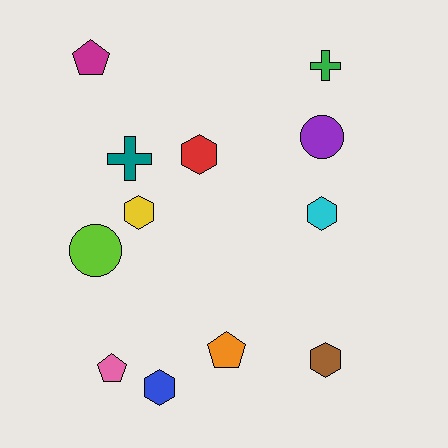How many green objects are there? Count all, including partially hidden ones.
There is 1 green object.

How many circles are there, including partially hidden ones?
There are 2 circles.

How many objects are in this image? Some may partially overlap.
There are 12 objects.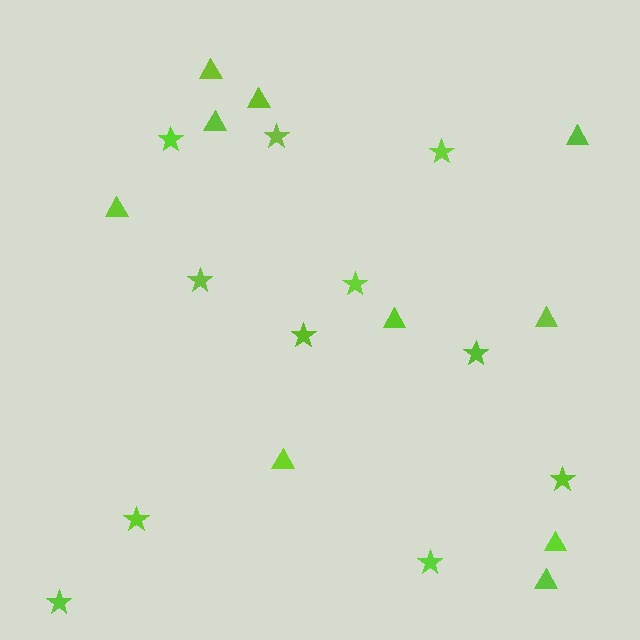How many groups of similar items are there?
There are 2 groups: one group of stars (11) and one group of triangles (10).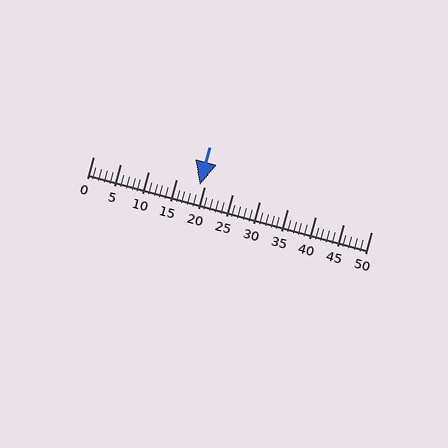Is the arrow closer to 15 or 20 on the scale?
The arrow is closer to 20.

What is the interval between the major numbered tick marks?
The major tick marks are spaced 5 units apart.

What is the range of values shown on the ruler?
The ruler shows values from 0 to 50.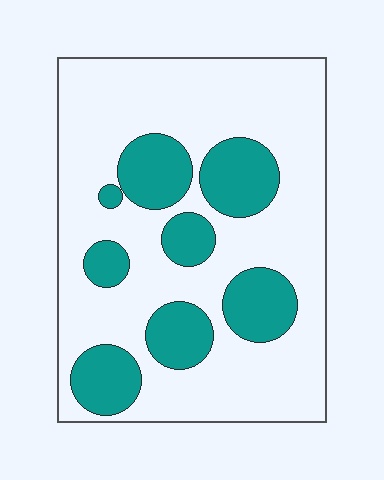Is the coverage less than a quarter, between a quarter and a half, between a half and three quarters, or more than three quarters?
Between a quarter and a half.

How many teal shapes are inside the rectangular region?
8.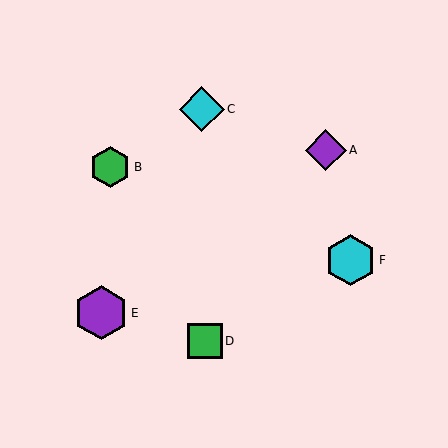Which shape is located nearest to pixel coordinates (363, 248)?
The cyan hexagon (labeled F) at (350, 260) is nearest to that location.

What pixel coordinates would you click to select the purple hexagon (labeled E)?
Click at (101, 313) to select the purple hexagon E.